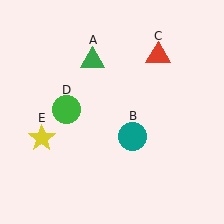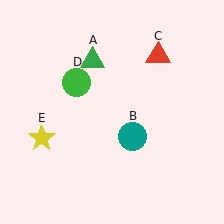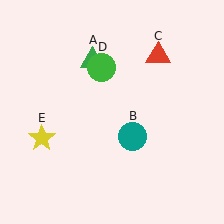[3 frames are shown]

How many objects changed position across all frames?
1 object changed position: green circle (object D).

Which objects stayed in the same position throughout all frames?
Green triangle (object A) and teal circle (object B) and red triangle (object C) and yellow star (object E) remained stationary.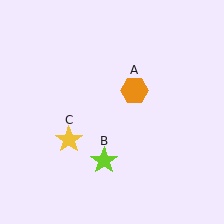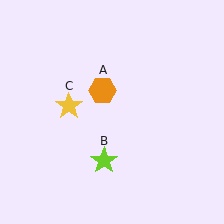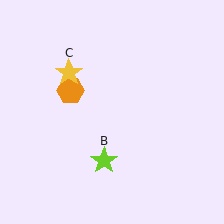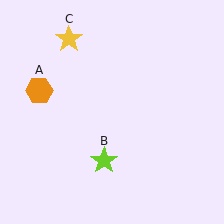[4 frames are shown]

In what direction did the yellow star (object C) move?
The yellow star (object C) moved up.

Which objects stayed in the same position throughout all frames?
Lime star (object B) remained stationary.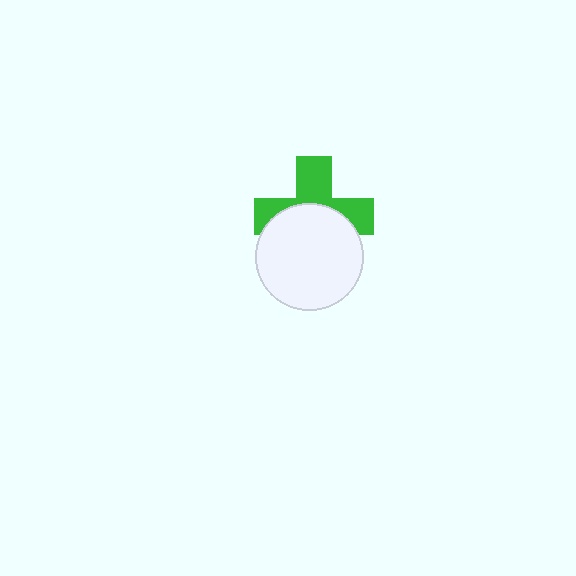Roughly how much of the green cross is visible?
About half of it is visible (roughly 50%).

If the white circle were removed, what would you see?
You would see the complete green cross.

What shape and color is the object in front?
The object in front is a white circle.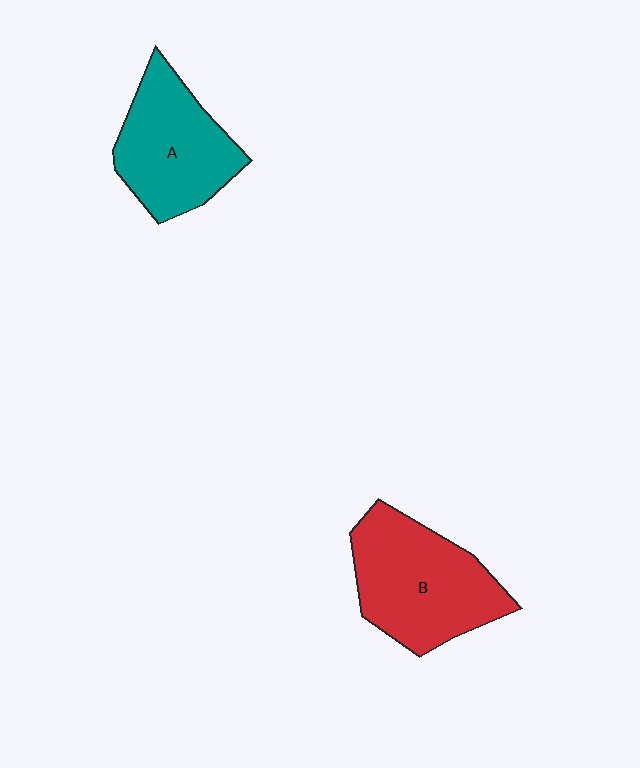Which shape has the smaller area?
Shape A (teal).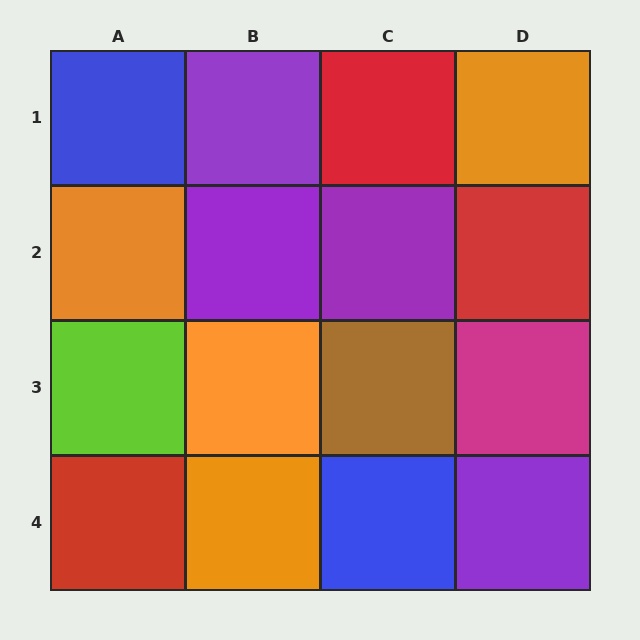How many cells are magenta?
1 cell is magenta.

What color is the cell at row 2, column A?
Orange.